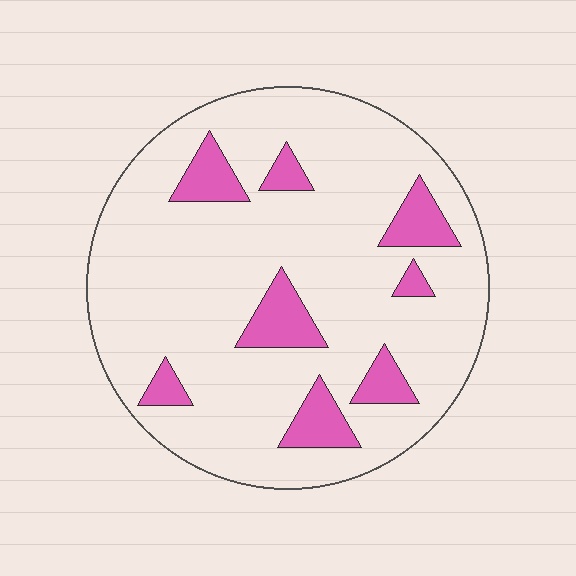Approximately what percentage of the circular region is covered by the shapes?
Approximately 15%.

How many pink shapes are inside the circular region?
8.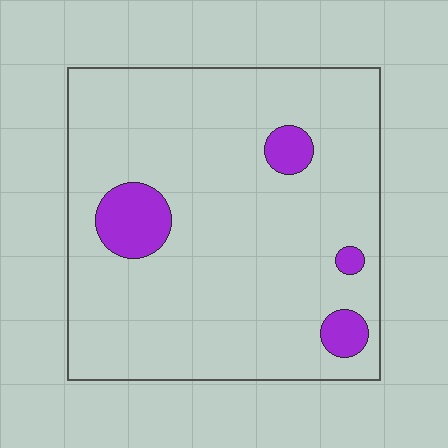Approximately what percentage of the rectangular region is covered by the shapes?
Approximately 10%.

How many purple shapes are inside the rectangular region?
4.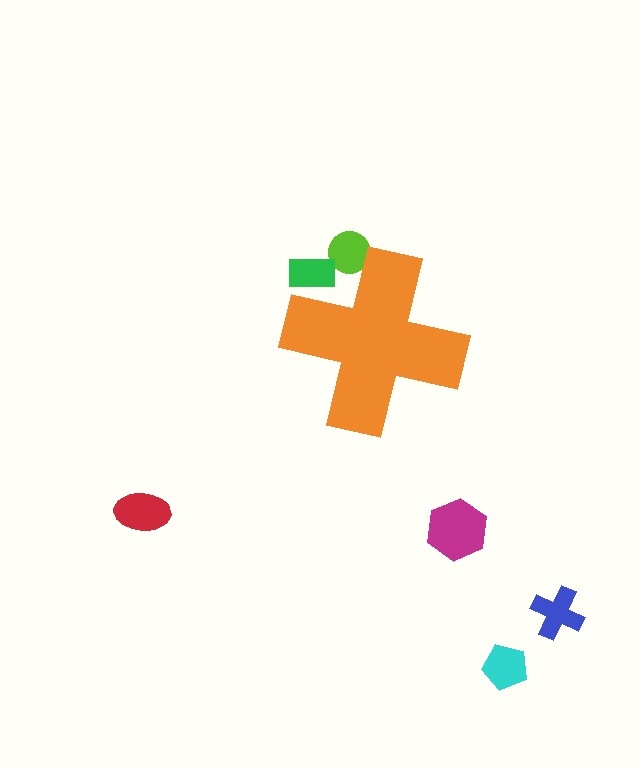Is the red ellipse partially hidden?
No, the red ellipse is fully visible.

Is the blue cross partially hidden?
No, the blue cross is fully visible.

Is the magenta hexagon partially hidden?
No, the magenta hexagon is fully visible.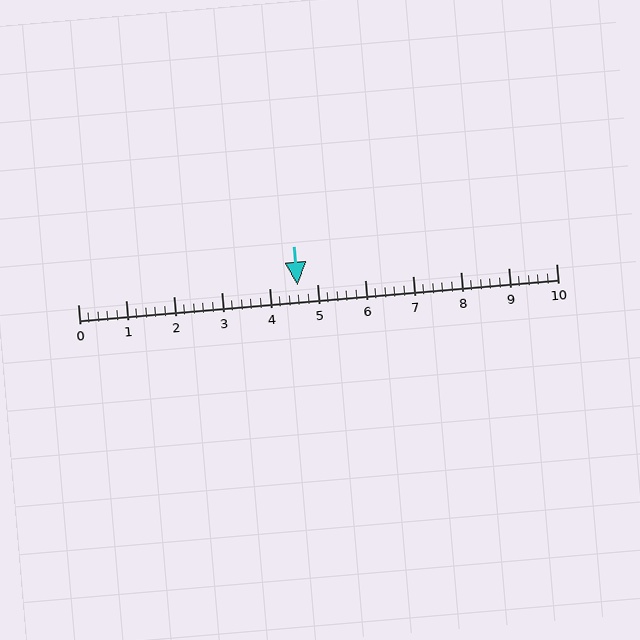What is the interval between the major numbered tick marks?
The major tick marks are spaced 1 units apart.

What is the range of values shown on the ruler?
The ruler shows values from 0 to 10.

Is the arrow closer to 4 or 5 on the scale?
The arrow is closer to 5.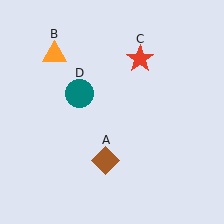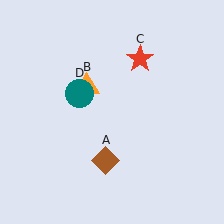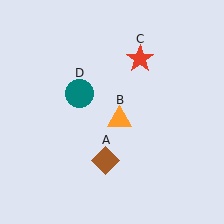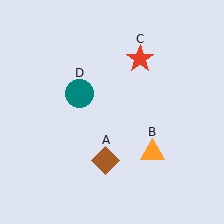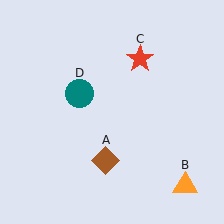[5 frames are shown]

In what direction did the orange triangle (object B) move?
The orange triangle (object B) moved down and to the right.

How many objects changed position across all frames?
1 object changed position: orange triangle (object B).